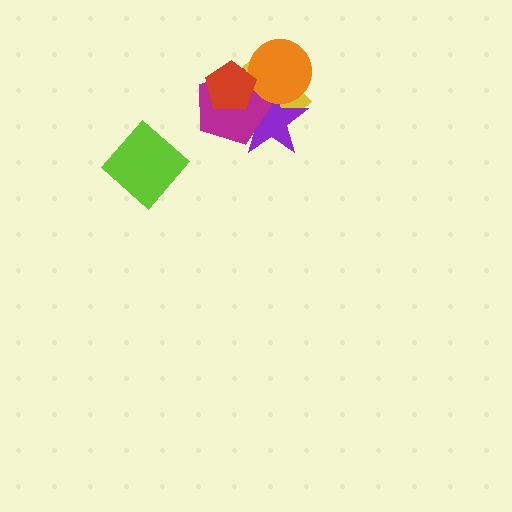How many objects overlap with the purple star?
4 objects overlap with the purple star.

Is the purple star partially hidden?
Yes, it is partially covered by another shape.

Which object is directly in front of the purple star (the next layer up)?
The magenta pentagon is directly in front of the purple star.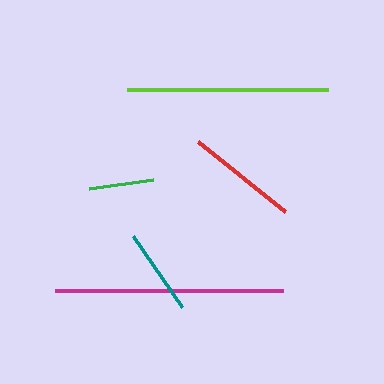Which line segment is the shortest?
The green line is the shortest at approximately 64 pixels.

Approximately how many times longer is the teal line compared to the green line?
The teal line is approximately 1.3 times the length of the green line.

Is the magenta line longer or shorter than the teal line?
The magenta line is longer than the teal line.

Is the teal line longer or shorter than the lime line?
The lime line is longer than the teal line.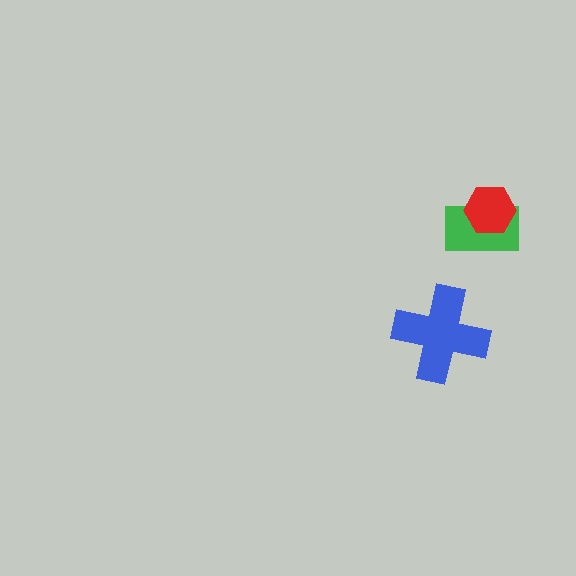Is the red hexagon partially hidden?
No, no other shape covers it.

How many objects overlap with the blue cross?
0 objects overlap with the blue cross.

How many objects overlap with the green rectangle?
1 object overlaps with the green rectangle.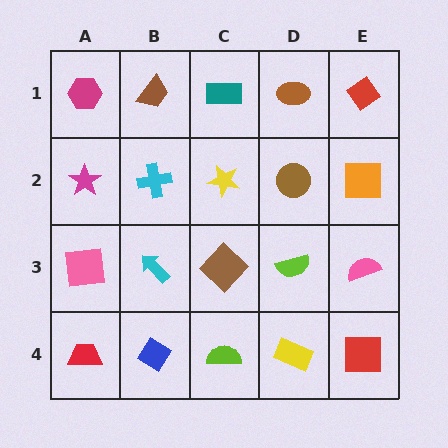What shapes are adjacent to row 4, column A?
A pink square (row 3, column A), a blue diamond (row 4, column B).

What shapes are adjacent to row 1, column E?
An orange square (row 2, column E), a brown ellipse (row 1, column D).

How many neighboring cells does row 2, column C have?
4.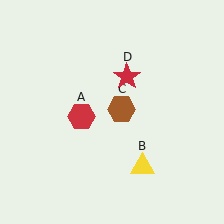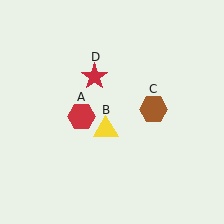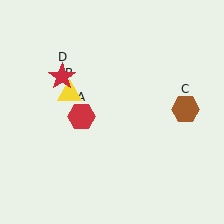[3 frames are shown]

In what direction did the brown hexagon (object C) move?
The brown hexagon (object C) moved right.